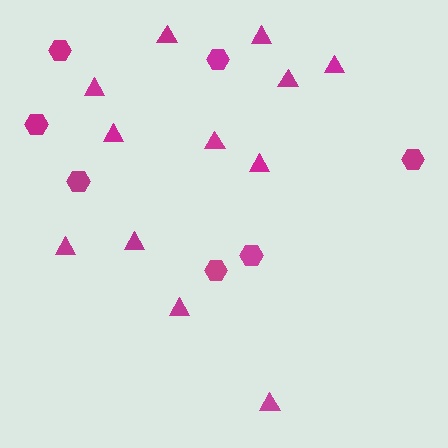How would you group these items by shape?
There are 2 groups: one group of triangles (12) and one group of hexagons (7).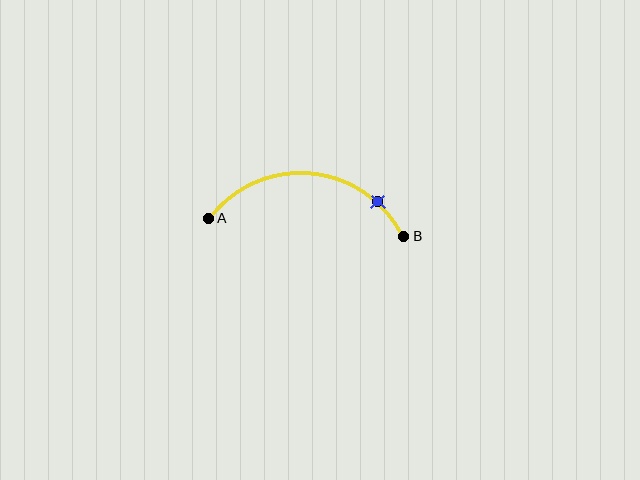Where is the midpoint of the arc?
The arc midpoint is the point on the curve farthest from the straight line joining A and B. It sits above that line.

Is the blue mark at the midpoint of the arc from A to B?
No. The blue mark lies on the arc but is closer to endpoint B. The arc midpoint would be at the point on the curve equidistant along the arc from both A and B.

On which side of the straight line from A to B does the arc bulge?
The arc bulges above the straight line connecting A and B.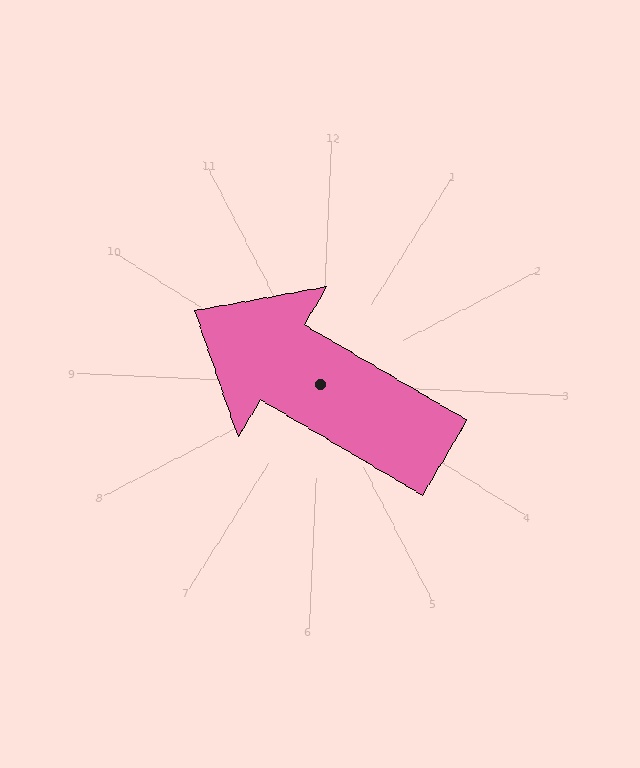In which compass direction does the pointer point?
Northwest.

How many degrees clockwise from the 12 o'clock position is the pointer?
Approximately 298 degrees.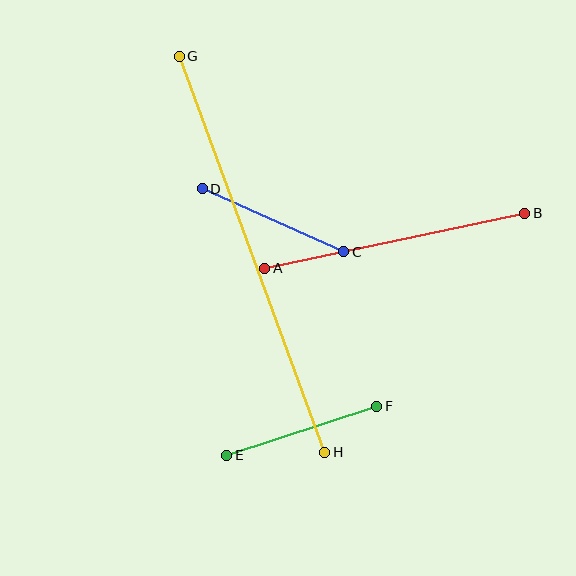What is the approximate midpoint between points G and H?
The midpoint is at approximately (252, 254) pixels.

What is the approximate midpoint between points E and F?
The midpoint is at approximately (302, 431) pixels.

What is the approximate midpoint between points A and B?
The midpoint is at approximately (395, 241) pixels.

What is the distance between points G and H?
The distance is approximately 422 pixels.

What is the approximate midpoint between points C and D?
The midpoint is at approximately (273, 220) pixels.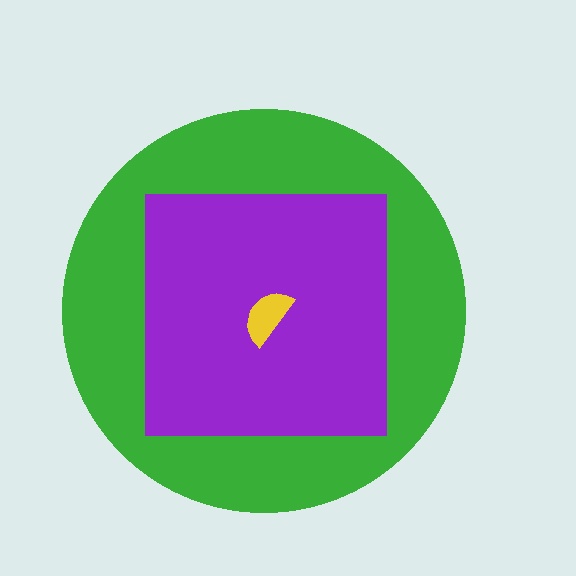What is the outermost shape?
The green circle.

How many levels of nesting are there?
3.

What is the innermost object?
The yellow semicircle.